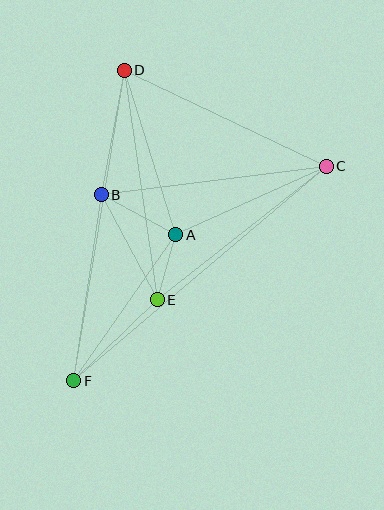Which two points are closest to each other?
Points A and E are closest to each other.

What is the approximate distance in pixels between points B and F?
The distance between B and F is approximately 188 pixels.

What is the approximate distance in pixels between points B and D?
The distance between B and D is approximately 126 pixels.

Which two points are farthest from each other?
Points C and F are farthest from each other.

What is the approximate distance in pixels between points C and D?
The distance between C and D is approximately 224 pixels.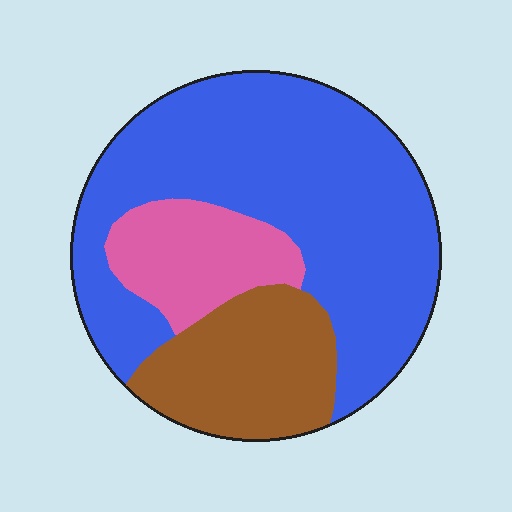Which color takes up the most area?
Blue, at roughly 60%.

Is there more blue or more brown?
Blue.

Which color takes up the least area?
Pink, at roughly 15%.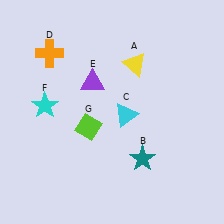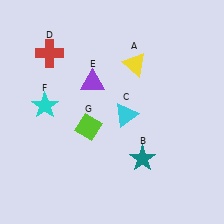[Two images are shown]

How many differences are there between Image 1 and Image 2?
There is 1 difference between the two images.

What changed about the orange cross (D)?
In Image 1, D is orange. In Image 2, it changed to red.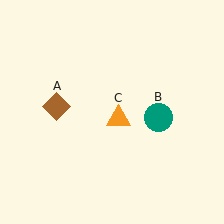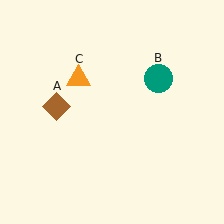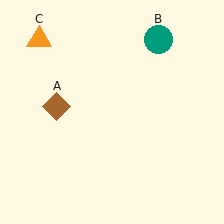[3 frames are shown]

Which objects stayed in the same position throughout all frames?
Brown diamond (object A) remained stationary.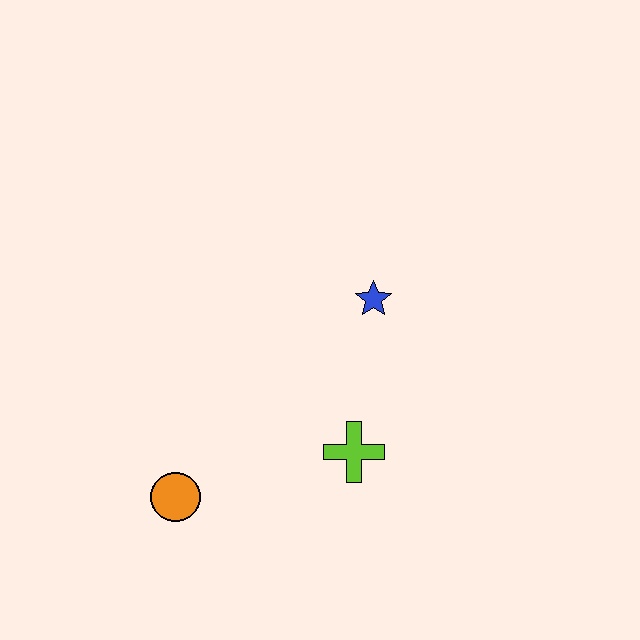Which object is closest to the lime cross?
The blue star is closest to the lime cross.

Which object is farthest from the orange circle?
The blue star is farthest from the orange circle.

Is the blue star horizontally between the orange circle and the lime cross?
No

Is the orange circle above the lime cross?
No